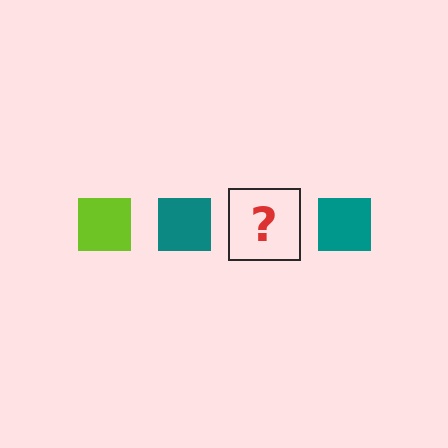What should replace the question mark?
The question mark should be replaced with a lime square.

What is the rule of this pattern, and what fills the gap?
The rule is that the pattern cycles through lime, teal squares. The gap should be filled with a lime square.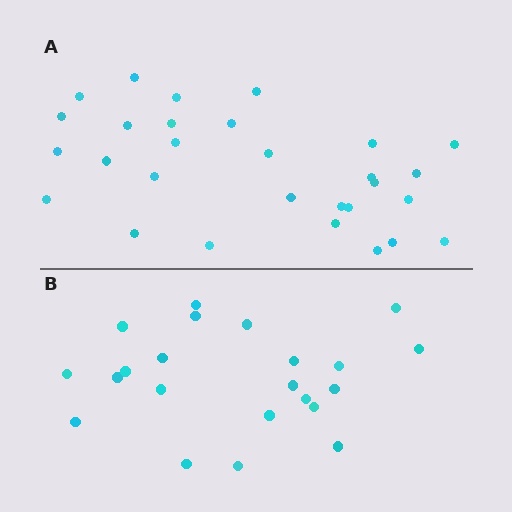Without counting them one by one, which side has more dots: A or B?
Region A (the top region) has more dots.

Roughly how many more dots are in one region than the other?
Region A has roughly 8 or so more dots than region B.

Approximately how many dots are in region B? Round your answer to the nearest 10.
About 20 dots. (The exact count is 22, which rounds to 20.)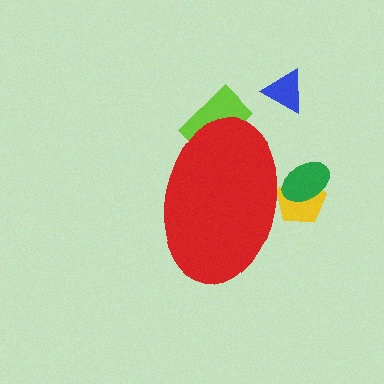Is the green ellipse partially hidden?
Yes, the green ellipse is partially hidden behind the red ellipse.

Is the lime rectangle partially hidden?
Yes, the lime rectangle is partially hidden behind the red ellipse.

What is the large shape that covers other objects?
A red ellipse.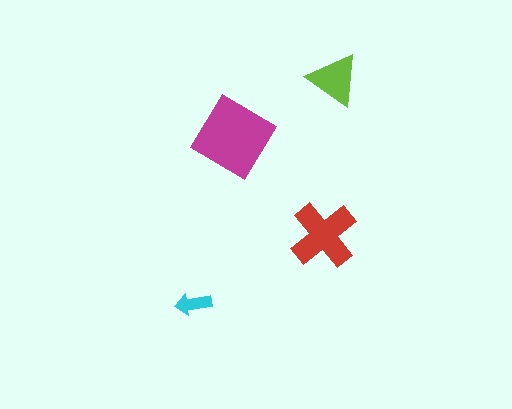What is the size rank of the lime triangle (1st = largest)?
3rd.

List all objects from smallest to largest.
The cyan arrow, the lime triangle, the red cross, the magenta diamond.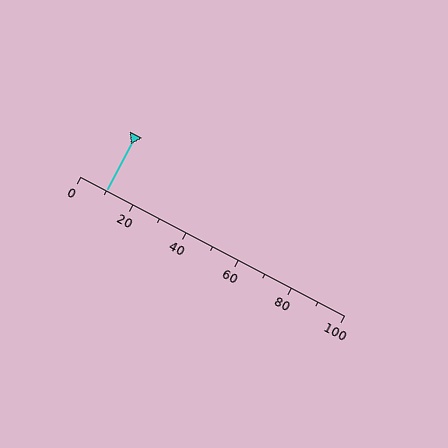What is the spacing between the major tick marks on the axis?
The major ticks are spaced 20 apart.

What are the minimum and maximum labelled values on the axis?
The axis runs from 0 to 100.